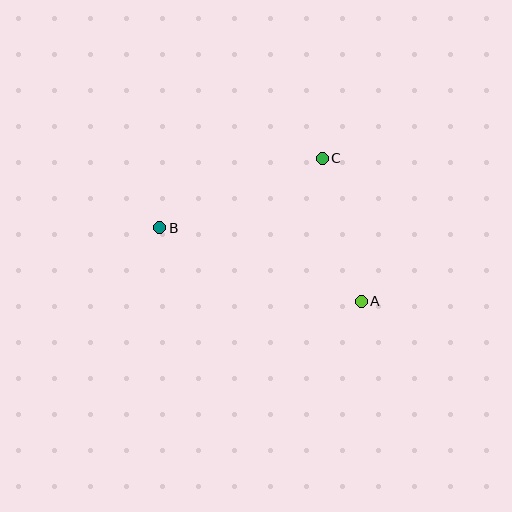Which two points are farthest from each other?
Points A and B are farthest from each other.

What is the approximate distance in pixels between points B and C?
The distance between B and C is approximately 176 pixels.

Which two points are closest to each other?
Points A and C are closest to each other.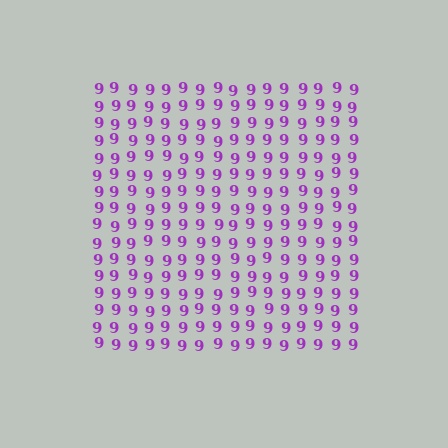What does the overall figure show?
The overall figure shows a square.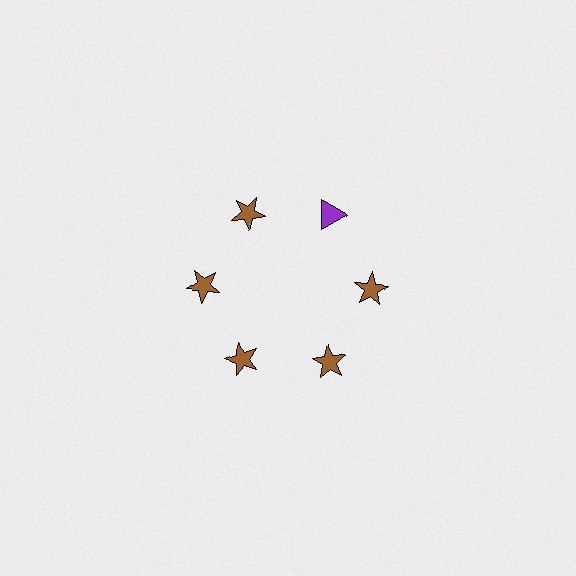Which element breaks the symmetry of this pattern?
The purple triangle at roughly the 1 o'clock position breaks the symmetry. All other shapes are brown stars.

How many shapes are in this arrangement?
There are 6 shapes arranged in a ring pattern.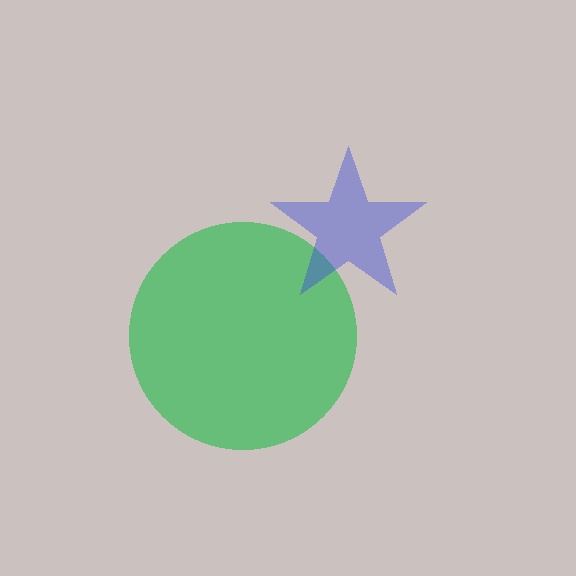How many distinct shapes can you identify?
There are 2 distinct shapes: a green circle, a blue star.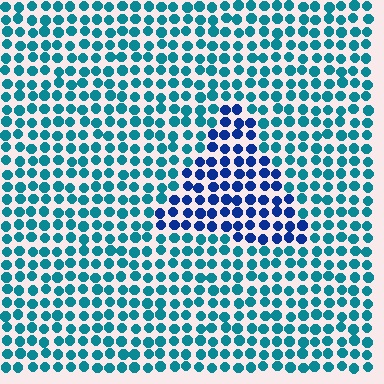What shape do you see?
I see a triangle.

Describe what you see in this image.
The image is filled with small teal elements in a uniform arrangement. A triangle-shaped region is visible where the elements are tinted to a slightly different hue, forming a subtle color boundary.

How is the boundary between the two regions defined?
The boundary is defined purely by a slight shift in hue (about 39 degrees). Spacing, size, and orientation are identical on both sides.